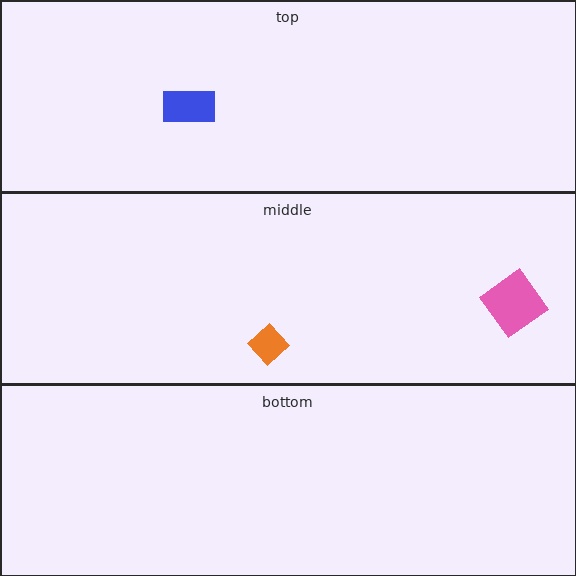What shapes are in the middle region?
The orange diamond, the pink diamond.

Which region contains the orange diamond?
The middle region.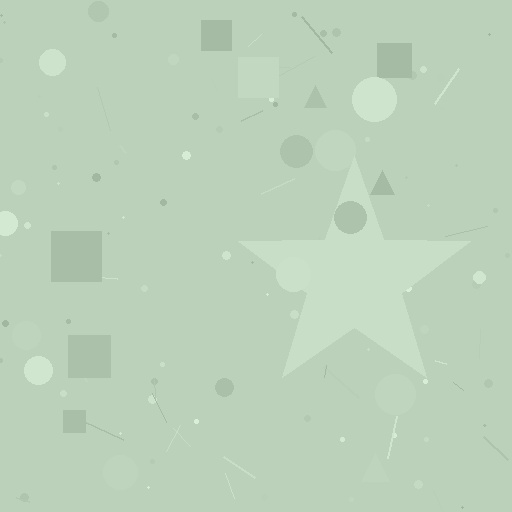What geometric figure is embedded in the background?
A star is embedded in the background.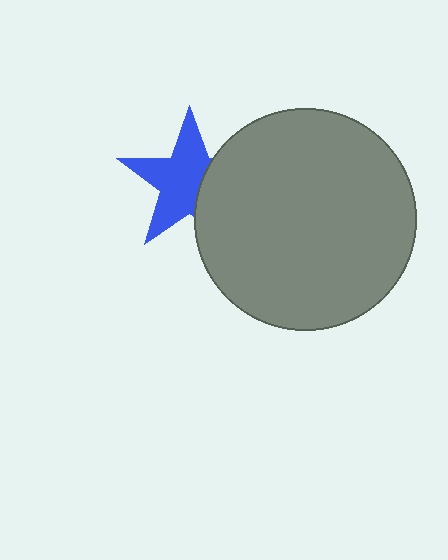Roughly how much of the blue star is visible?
Most of it is visible (roughly 65%).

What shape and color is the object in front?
The object in front is a gray circle.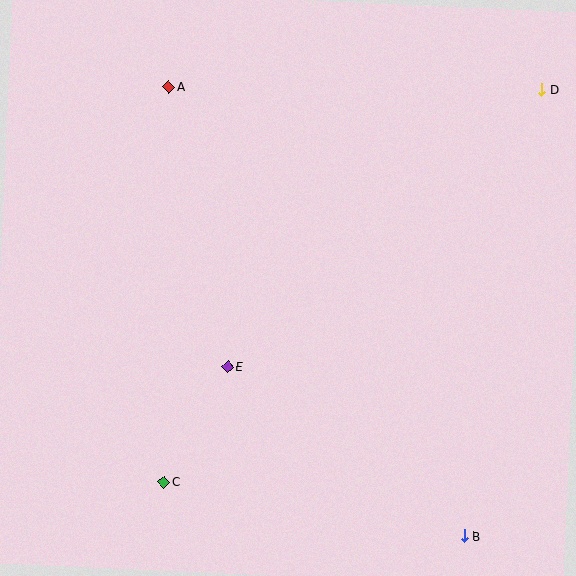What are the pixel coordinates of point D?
Point D is at (542, 89).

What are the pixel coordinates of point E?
Point E is at (228, 367).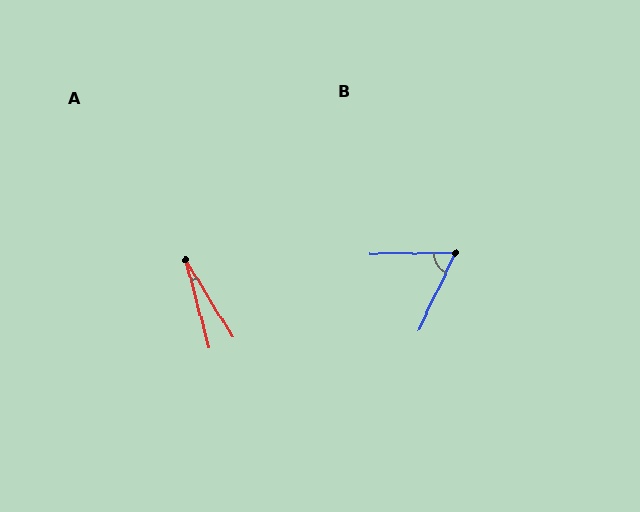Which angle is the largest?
B, at approximately 65 degrees.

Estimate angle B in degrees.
Approximately 65 degrees.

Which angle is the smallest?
A, at approximately 16 degrees.